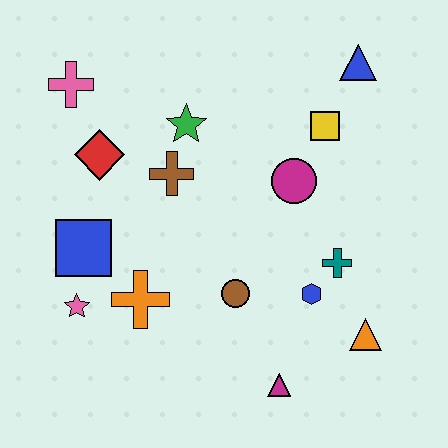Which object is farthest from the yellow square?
The pink star is farthest from the yellow square.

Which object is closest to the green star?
The brown cross is closest to the green star.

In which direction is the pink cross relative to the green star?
The pink cross is to the left of the green star.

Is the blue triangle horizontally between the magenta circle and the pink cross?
No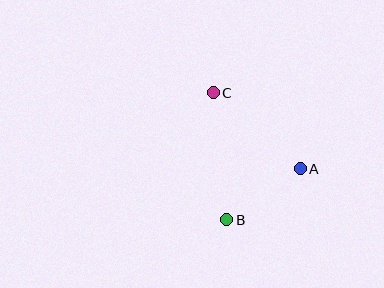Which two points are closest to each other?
Points A and B are closest to each other.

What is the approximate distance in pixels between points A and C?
The distance between A and C is approximately 116 pixels.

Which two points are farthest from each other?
Points B and C are farthest from each other.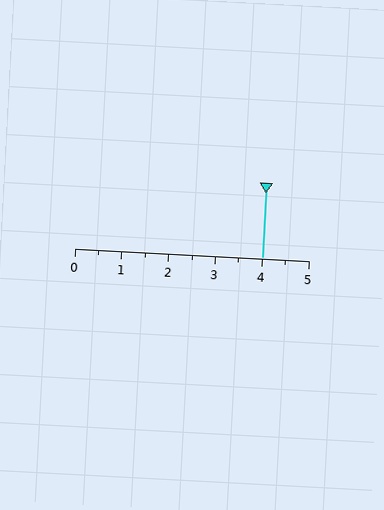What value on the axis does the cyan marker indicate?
The marker indicates approximately 4.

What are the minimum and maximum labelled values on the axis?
The axis runs from 0 to 5.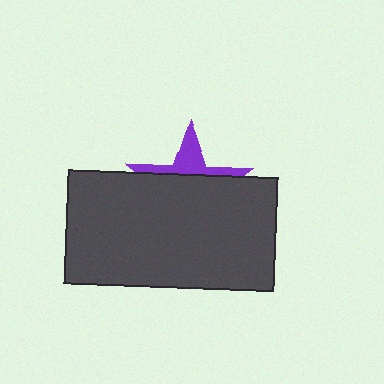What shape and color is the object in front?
The object in front is a dark gray rectangle.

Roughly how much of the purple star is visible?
A small part of it is visible (roughly 32%).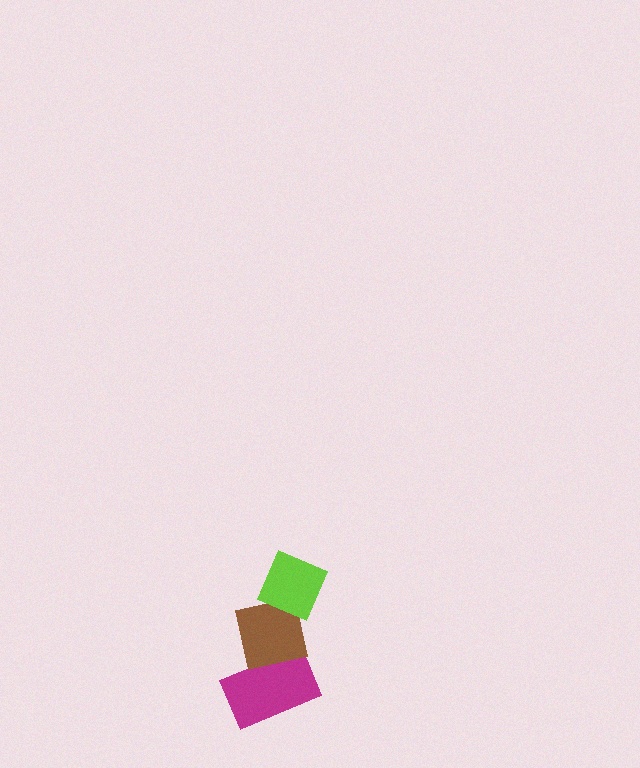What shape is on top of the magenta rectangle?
The brown square is on top of the magenta rectangle.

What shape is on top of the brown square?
The lime diamond is on top of the brown square.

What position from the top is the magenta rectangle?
The magenta rectangle is 3rd from the top.